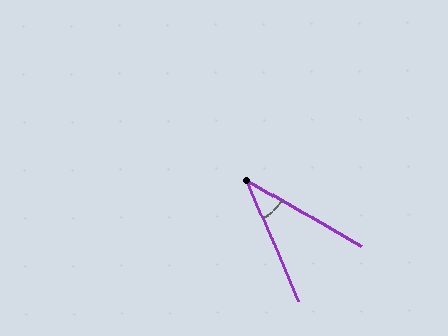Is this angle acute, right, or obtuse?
It is acute.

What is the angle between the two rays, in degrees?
Approximately 37 degrees.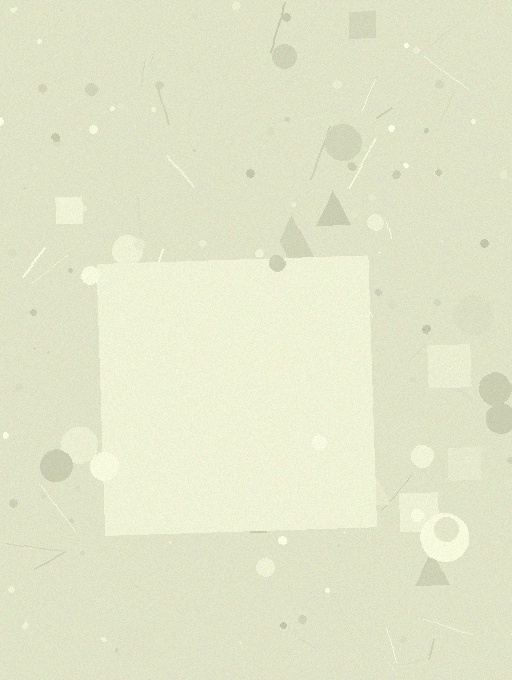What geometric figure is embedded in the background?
A square is embedded in the background.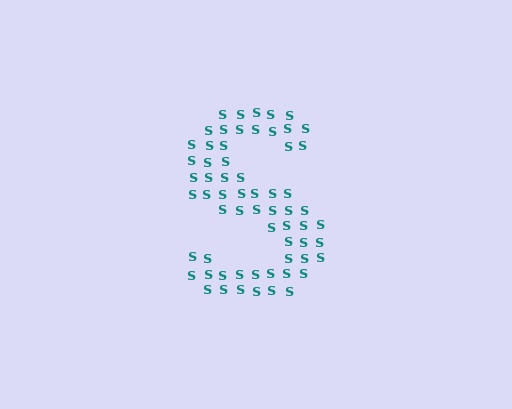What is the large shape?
The large shape is the letter S.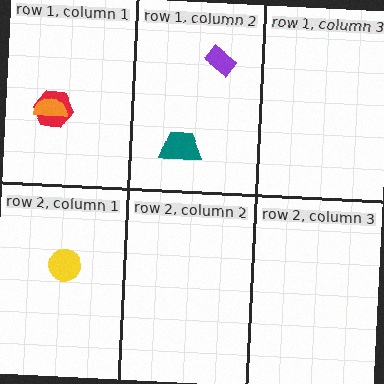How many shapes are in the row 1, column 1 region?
2.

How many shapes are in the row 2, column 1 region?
1.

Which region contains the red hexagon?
The row 1, column 1 region.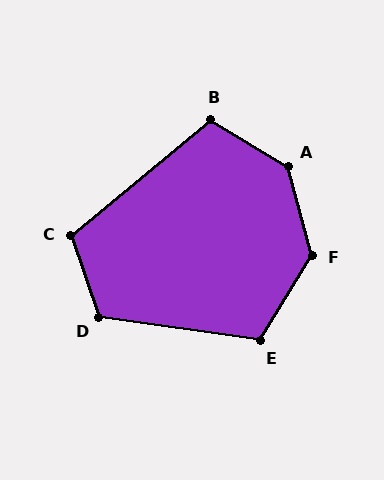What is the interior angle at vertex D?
Approximately 117 degrees (obtuse).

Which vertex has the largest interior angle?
A, at approximately 136 degrees.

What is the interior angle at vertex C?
Approximately 111 degrees (obtuse).